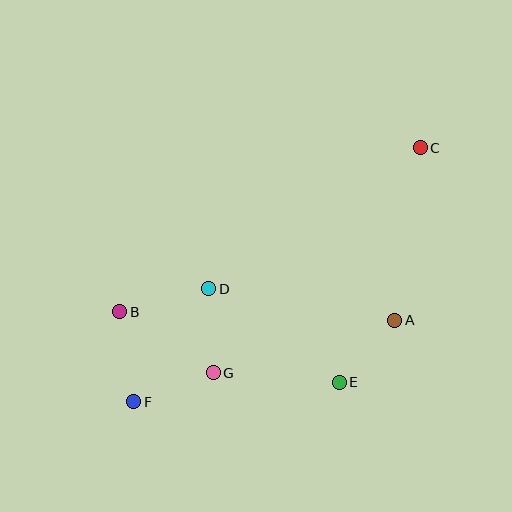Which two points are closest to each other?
Points A and E are closest to each other.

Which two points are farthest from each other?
Points C and F are farthest from each other.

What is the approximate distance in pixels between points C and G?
The distance between C and G is approximately 306 pixels.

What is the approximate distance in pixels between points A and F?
The distance between A and F is approximately 273 pixels.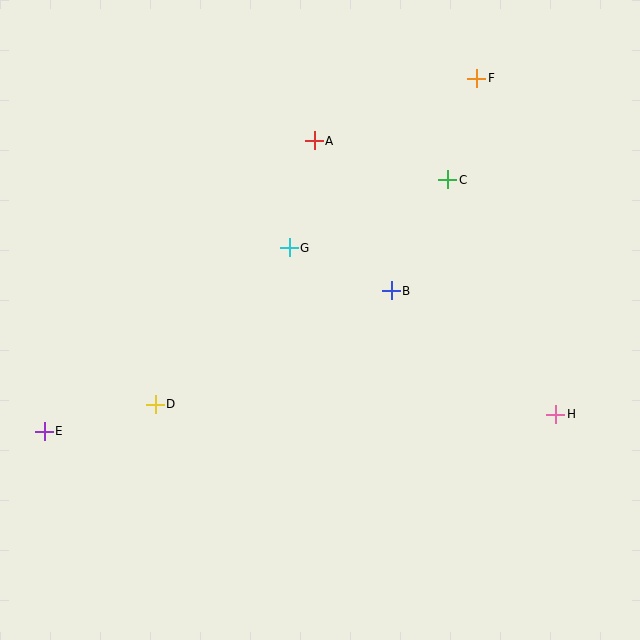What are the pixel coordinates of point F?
Point F is at (477, 78).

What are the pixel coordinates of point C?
Point C is at (448, 180).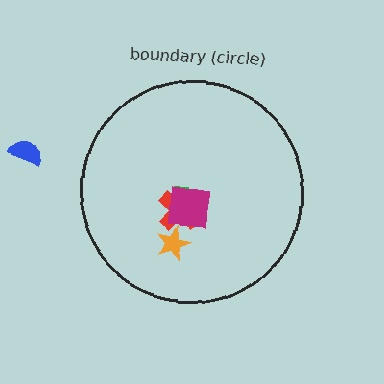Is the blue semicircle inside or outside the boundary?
Outside.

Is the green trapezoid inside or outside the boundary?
Inside.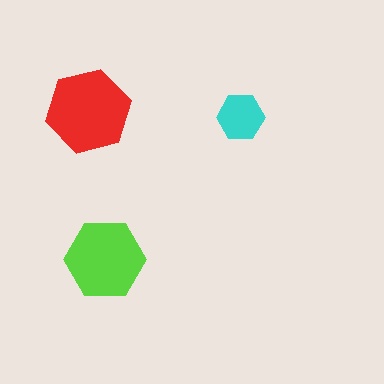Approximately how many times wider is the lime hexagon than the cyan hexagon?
About 1.5 times wider.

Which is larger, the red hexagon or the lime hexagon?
The red one.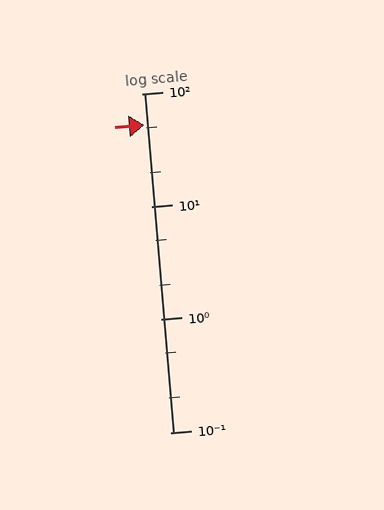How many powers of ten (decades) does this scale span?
The scale spans 3 decades, from 0.1 to 100.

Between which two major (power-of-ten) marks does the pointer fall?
The pointer is between 10 and 100.